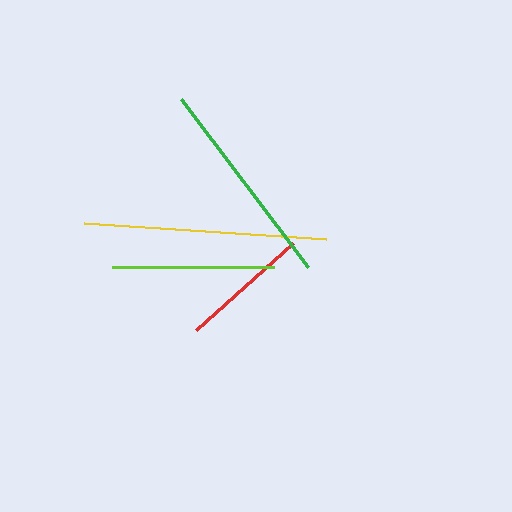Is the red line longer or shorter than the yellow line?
The yellow line is longer than the red line.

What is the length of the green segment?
The green segment is approximately 210 pixels long.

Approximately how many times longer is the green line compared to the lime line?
The green line is approximately 1.3 times the length of the lime line.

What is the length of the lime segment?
The lime segment is approximately 162 pixels long.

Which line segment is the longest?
The yellow line is the longest at approximately 243 pixels.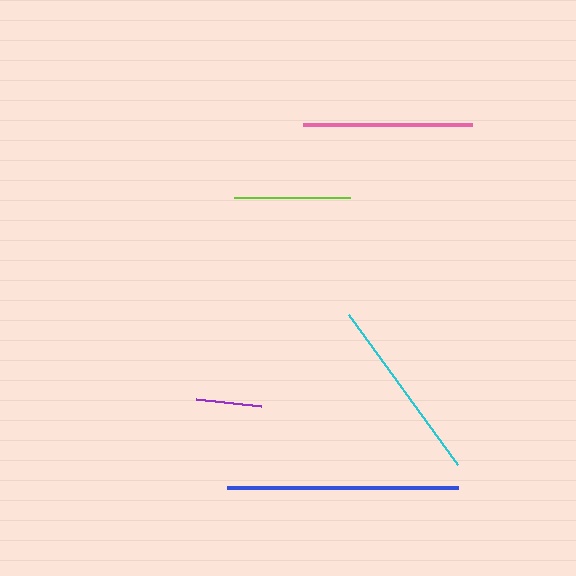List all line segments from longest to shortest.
From longest to shortest: blue, cyan, pink, lime, purple.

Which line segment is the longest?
The blue line is the longest at approximately 231 pixels.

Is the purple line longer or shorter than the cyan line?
The cyan line is longer than the purple line.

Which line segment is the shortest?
The purple line is the shortest at approximately 65 pixels.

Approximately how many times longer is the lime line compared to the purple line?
The lime line is approximately 1.8 times the length of the purple line.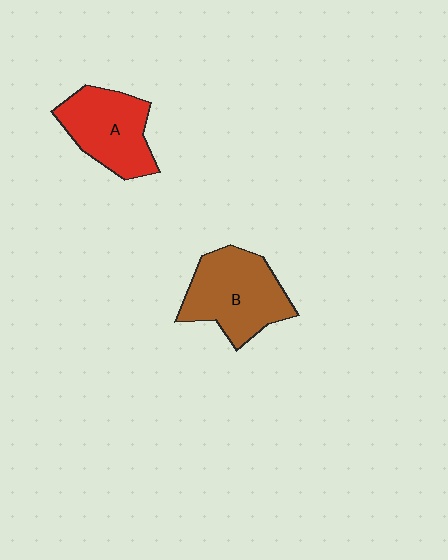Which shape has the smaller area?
Shape A (red).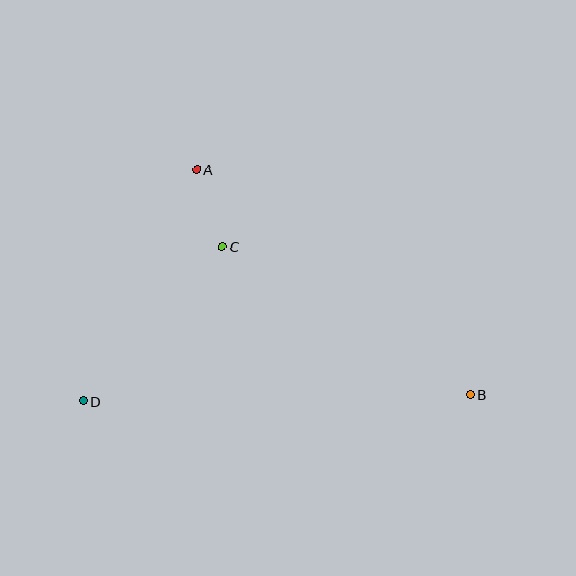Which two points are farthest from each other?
Points B and D are farthest from each other.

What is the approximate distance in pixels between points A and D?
The distance between A and D is approximately 258 pixels.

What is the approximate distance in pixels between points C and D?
The distance between C and D is approximately 208 pixels.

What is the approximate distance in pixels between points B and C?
The distance between B and C is approximately 289 pixels.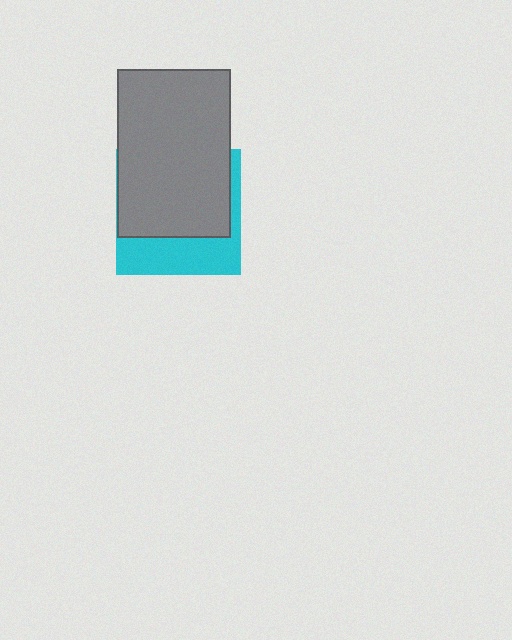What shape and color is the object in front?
The object in front is a gray rectangle.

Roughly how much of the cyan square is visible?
A small part of it is visible (roughly 37%).